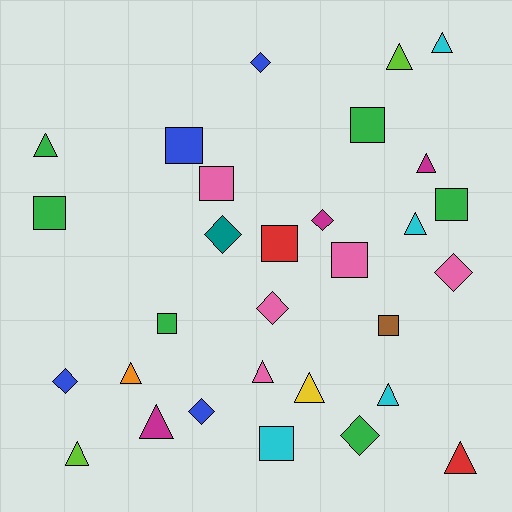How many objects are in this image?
There are 30 objects.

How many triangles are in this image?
There are 12 triangles.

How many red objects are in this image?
There are 2 red objects.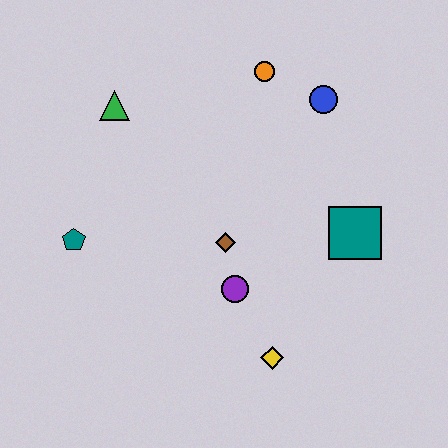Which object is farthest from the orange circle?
The yellow diamond is farthest from the orange circle.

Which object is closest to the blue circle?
The orange circle is closest to the blue circle.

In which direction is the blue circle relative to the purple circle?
The blue circle is above the purple circle.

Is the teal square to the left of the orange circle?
No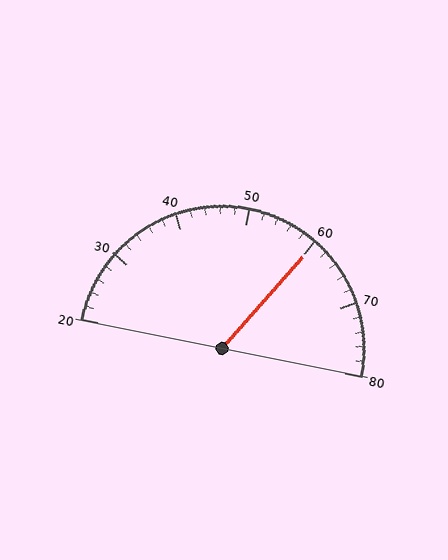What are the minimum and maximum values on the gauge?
The gauge ranges from 20 to 80.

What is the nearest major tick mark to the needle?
The nearest major tick mark is 60.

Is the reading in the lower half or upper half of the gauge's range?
The reading is in the upper half of the range (20 to 80).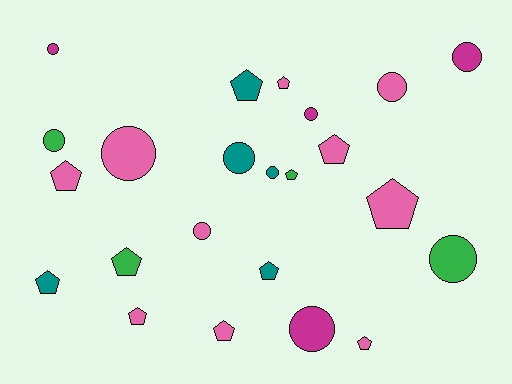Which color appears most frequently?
Pink, with 10 objects.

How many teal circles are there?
There are 2 teal circles.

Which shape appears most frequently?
Pentagon, with 12 objects.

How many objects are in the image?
There are 23 objects.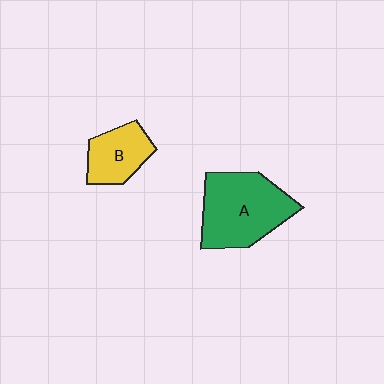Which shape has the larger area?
Shape A (green).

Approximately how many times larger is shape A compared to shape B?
Approximately 1.9 times.